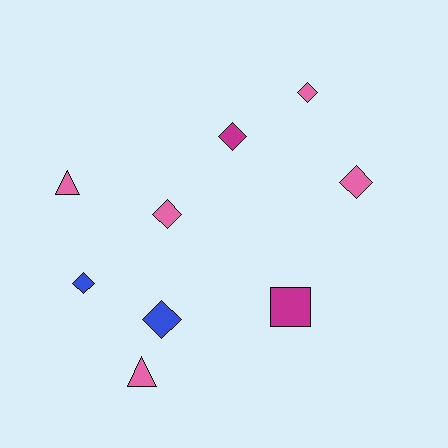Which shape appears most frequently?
Diamond, with 6 objects.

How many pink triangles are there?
There are 2 pink triangles.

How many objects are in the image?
There are 9 objects.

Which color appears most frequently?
Pink, with 5 objects.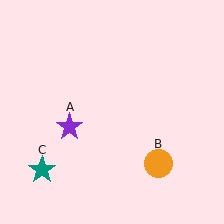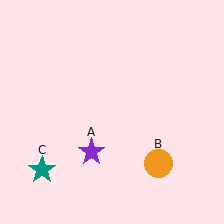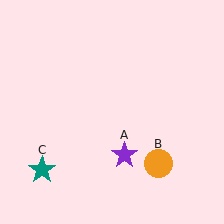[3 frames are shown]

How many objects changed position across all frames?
1 object changed position: purple star (object A).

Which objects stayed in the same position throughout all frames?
Orange circle (object B) and teal star (object C) remained stationary.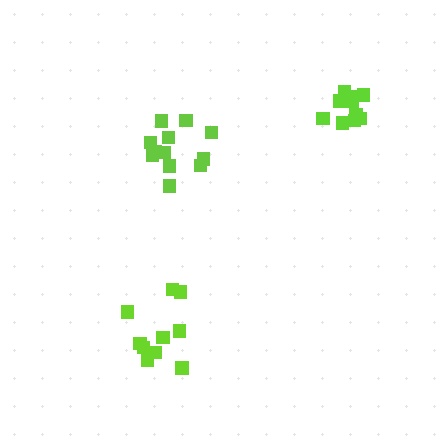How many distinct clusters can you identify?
There are 3 distinct clusters.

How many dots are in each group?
Group 1: 12 dots, Group 2: 11 dots, Group 3: 10 dots (33 total).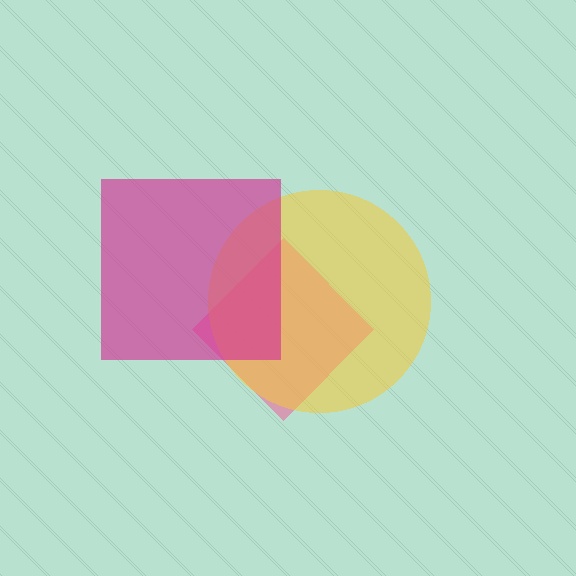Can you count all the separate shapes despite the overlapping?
Yes, there are 3 separate shapes.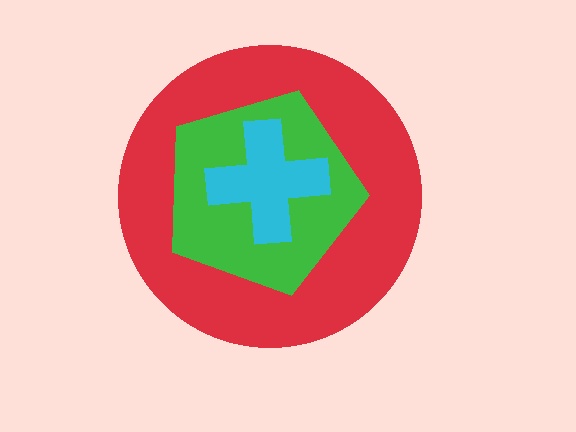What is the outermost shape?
The red circle.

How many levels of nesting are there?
3.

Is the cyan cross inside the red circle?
Yes.